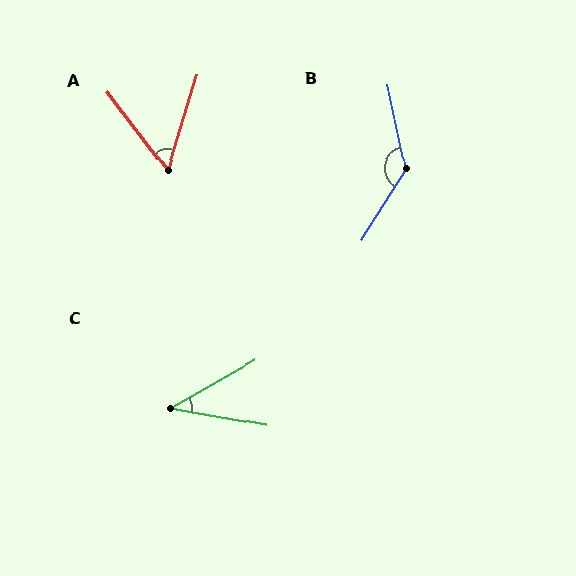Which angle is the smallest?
C, at approximately 40 degrees.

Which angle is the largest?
B, at approximately 136 degrees.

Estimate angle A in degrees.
Approximately 55 degrees.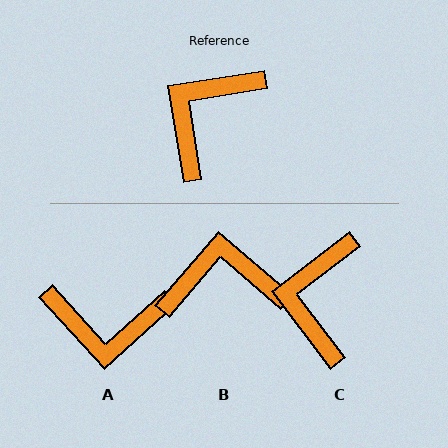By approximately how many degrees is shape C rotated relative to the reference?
Approximately 28 degrees counter-clockwise.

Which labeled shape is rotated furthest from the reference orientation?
A, about 123 degrees away.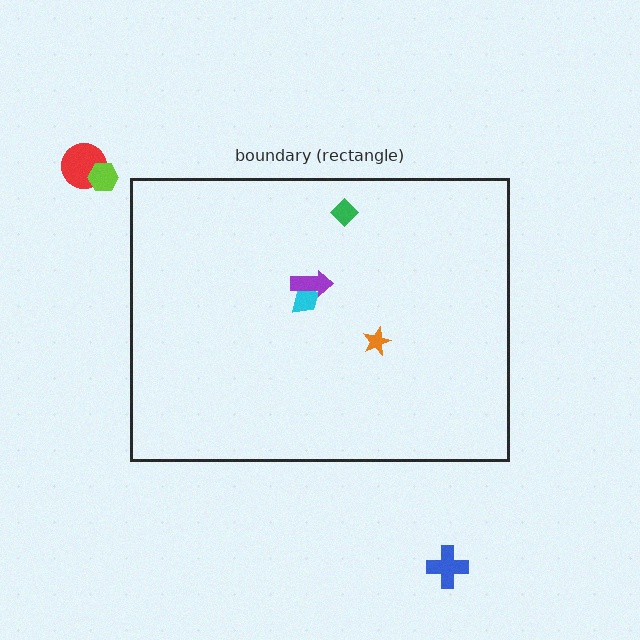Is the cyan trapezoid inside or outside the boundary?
Inside.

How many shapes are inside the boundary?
4 inside, 3 outside.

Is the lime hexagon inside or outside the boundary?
Outside.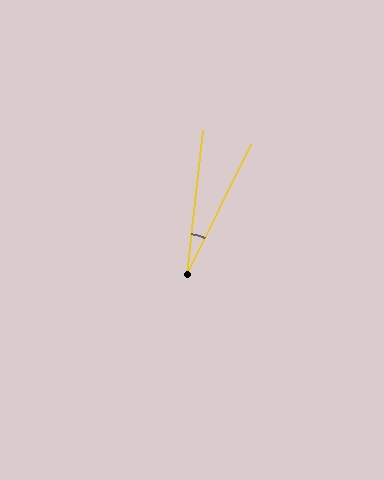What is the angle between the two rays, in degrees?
Approximately 19 degrees.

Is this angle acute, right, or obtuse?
It is acute.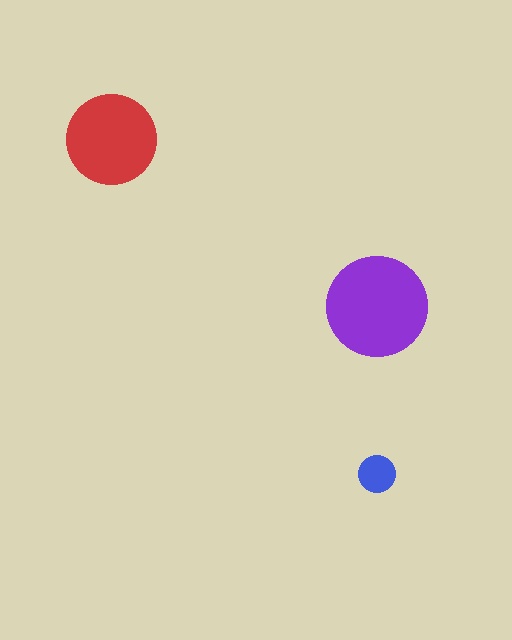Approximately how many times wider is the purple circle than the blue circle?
About 2.5 times wider.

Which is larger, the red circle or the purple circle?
The purple one.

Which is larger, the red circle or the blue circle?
The red one.